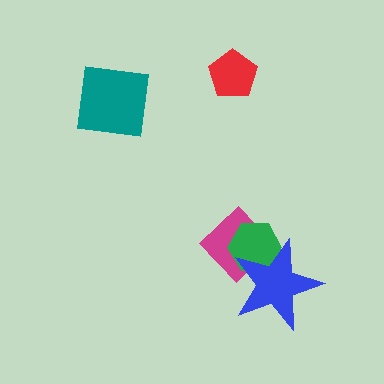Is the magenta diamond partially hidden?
Yes, it is partially covered by another shape.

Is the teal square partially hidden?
No, no other shape covers it.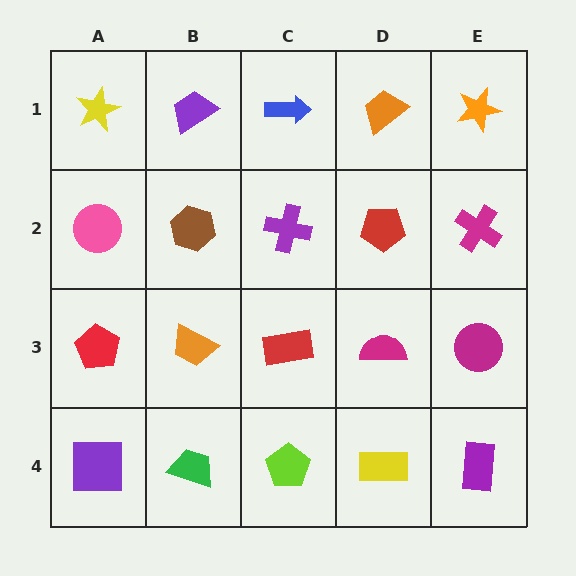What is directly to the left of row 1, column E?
An orange trapezoid.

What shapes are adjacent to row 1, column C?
A purple cross (row 2, column C), a purple trapezoid (row 1, column B), an orange trapezoid (row 1, column D).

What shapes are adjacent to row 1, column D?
A red pentagon (row 2, column D), a blue arrow (row 1, column C), an orange star (row 1, column E).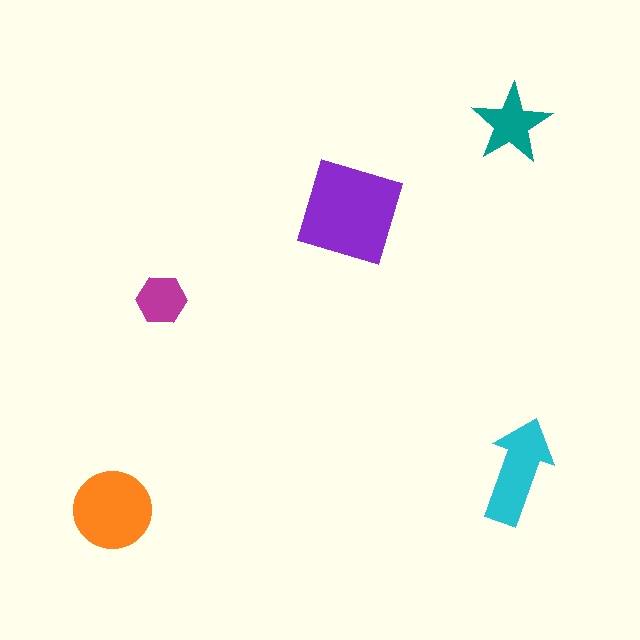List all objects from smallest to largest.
The magenta hexagon, the teal star, the cyan arrow, the orange circle, the purple diamond.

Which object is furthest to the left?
The orange circle is leftmost.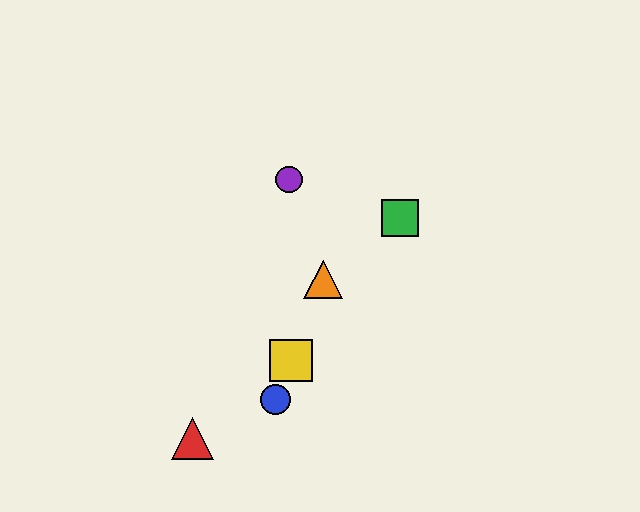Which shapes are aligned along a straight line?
The blue circle, the yellow square, the orange triangle are aligned along a straight line.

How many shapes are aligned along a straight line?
3 shapes (the blue circle, the yellow square, the orange triangle) are aligned along a straight line.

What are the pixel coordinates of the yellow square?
The yellow square is at (291, 360).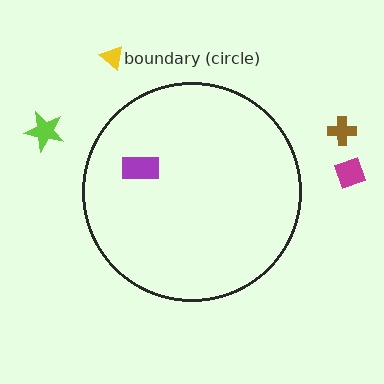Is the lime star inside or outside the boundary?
Outside.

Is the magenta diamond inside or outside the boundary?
Outside.